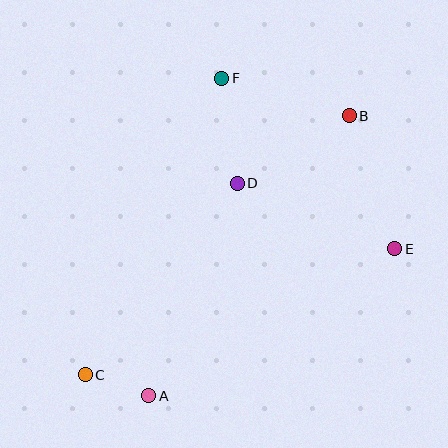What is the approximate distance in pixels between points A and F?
The distance between A and F is approximately 326 pixels.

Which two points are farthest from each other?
Points B and C are farthest from each other.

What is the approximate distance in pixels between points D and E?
The distance between D and E is approximately 170 pixels.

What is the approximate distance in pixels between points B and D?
The distance between B and D is approximately 131 pixels.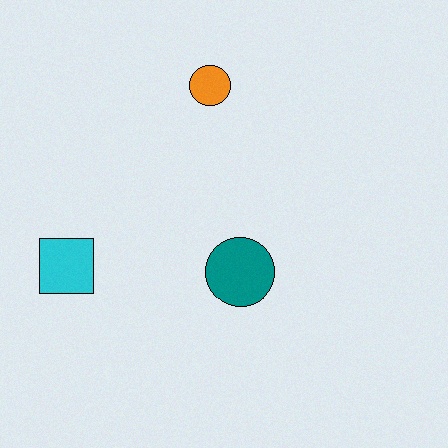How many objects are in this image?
There are 3 objects.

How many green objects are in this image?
There are no green objects.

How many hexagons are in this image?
There are no hexagons.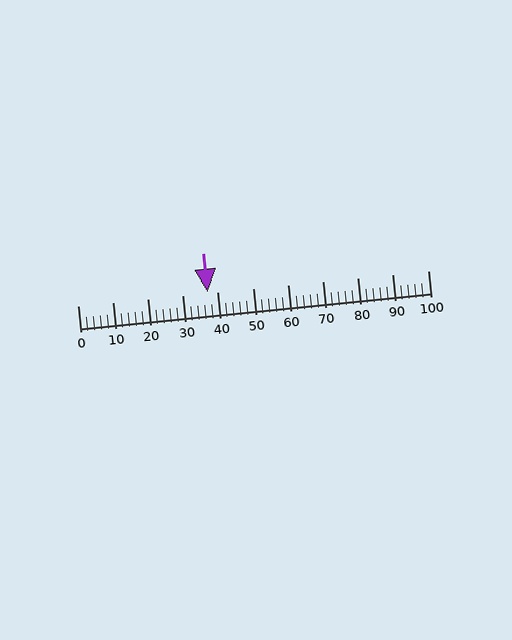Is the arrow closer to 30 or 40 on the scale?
The arrow is closer to 40.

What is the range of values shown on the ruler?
The ruler shows values from 0 to 100.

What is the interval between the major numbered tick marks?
The major tick marks are spaced 10 units apart.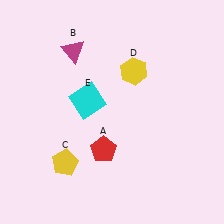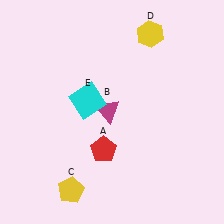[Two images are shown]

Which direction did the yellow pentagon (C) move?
The yellow pentagon (C) moved down.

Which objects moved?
The objects that moved are: the magenta triangle (B), the yellow pentagon (C), the yellow hexagon (D).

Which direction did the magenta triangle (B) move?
The magenta triangle (B) moved down.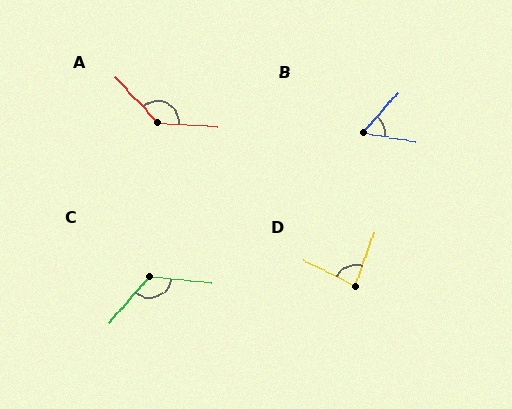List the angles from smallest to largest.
B (58°), D (83°), C (125°), A (137°).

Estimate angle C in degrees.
Approximately 125 degrees.